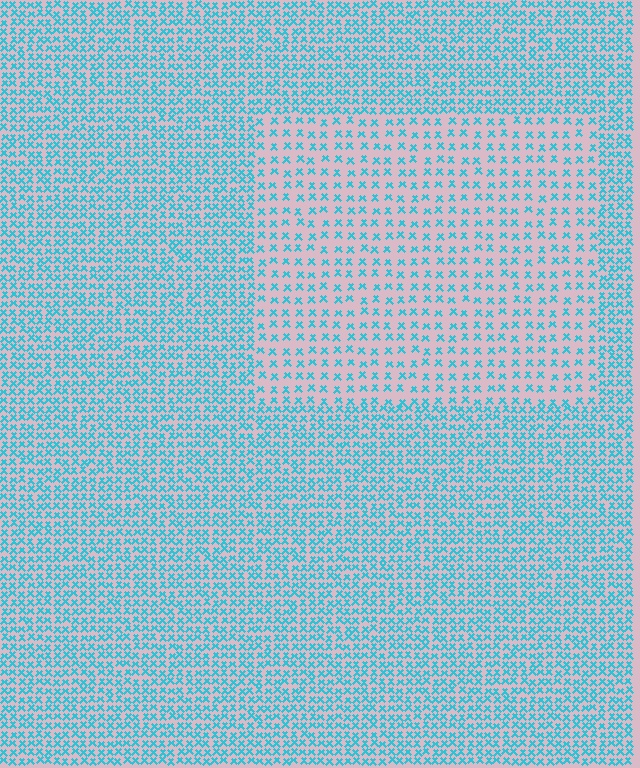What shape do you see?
I see a rectangle.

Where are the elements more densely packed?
The elements are more densely packed outside the rectangle boundary.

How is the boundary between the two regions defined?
The boundary is defined by a change in element density (approximately 2.1x ratio). All elements are the same color, size, and shape.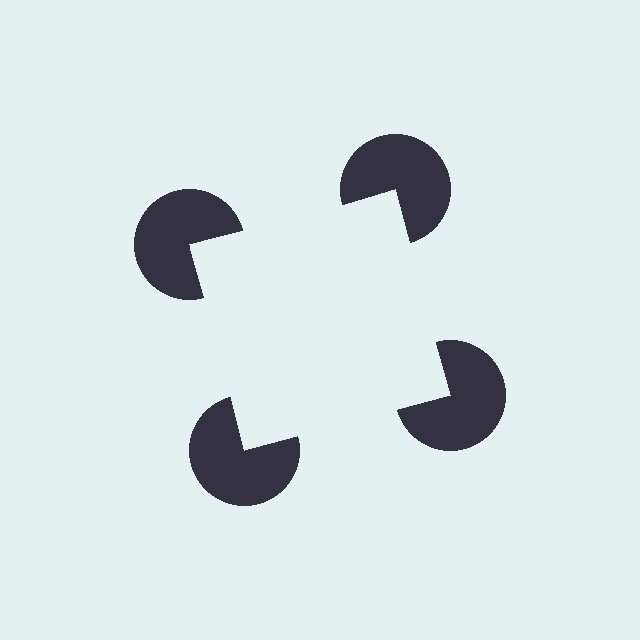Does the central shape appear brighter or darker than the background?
It typically appears slightly brighter than the background, even though no actual brightness change is drawn.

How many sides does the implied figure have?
4 sides.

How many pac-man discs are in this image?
There are 4 — one at each vertex of the illusory square.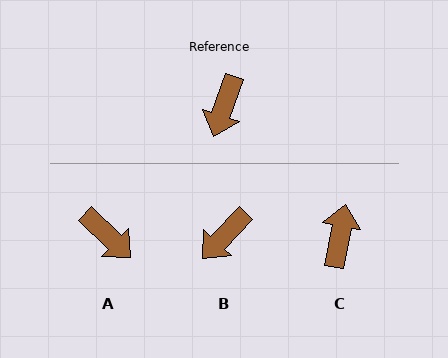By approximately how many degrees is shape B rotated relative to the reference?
Approximately 25 degrees clockwise.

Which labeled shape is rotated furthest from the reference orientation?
C, about 172 degrees away.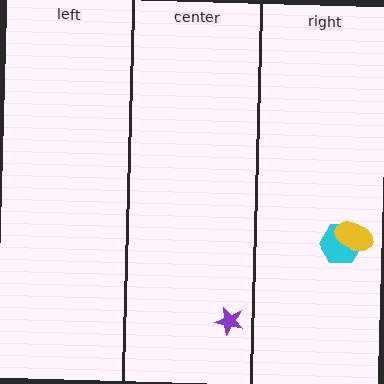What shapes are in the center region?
The purple star.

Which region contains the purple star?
The center region.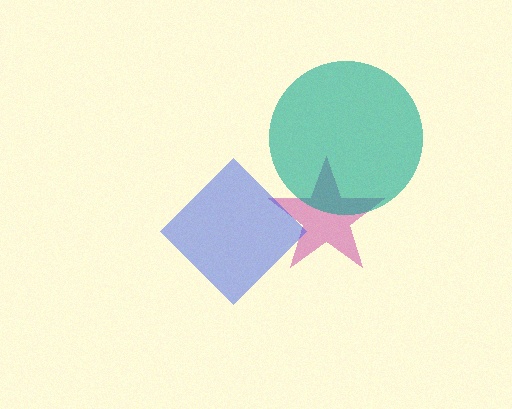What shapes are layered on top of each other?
The layered shapes are: a magenta star, a teal circle, a blue diamond.